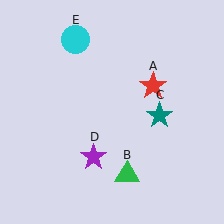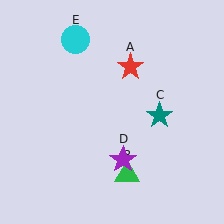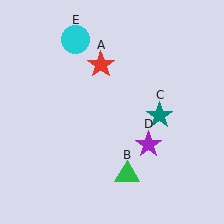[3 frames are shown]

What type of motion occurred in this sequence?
The red star (object A), purple star (object D) rotated counterclockwise around the center of the scene.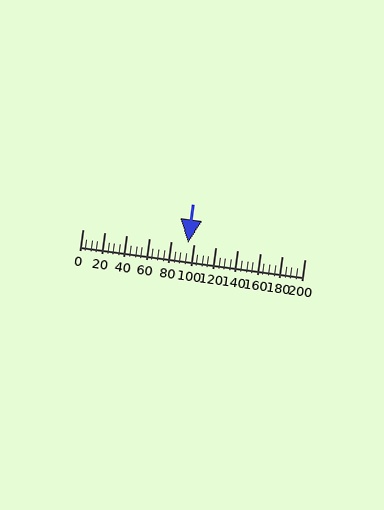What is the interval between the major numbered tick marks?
The major tick marks are spaced 20 units apart.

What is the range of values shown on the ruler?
The ruler shows values from 0 to 200.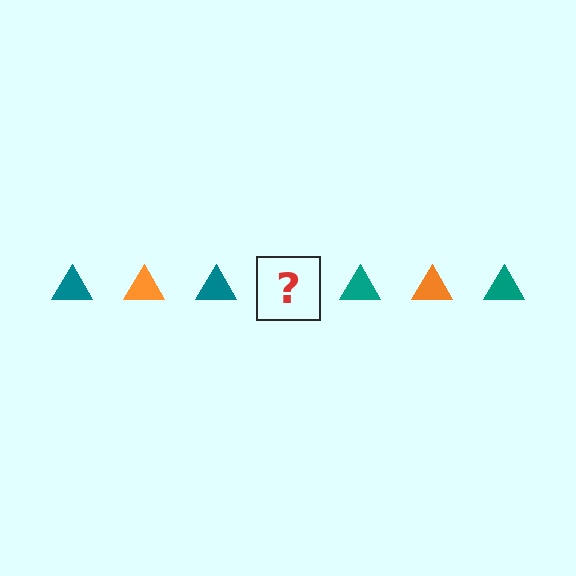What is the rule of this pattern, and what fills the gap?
The rule is that the pattern cycles through teal, orange triangles. The gap should be filled with an orange triangle.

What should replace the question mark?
The question mark should be replaced with an orange triangle.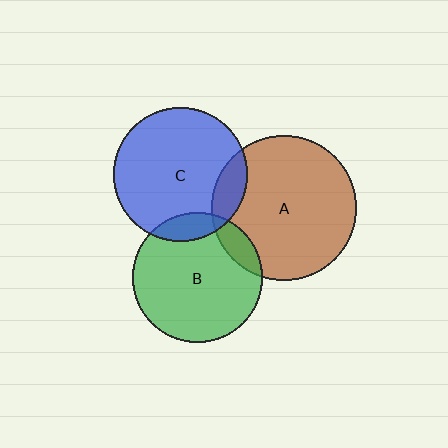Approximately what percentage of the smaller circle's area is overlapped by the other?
Approximately 10%.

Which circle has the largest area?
Circle A (brown).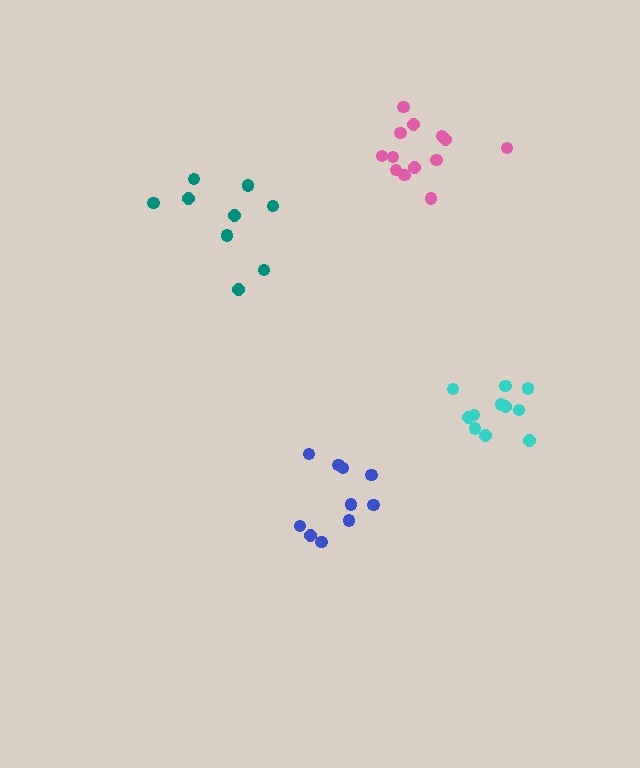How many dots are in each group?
Group 1: 10 dots, Group 2: 11 dots, Group 3: 13 dots, Group 4: 9 dots (43 total).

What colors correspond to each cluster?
The clusters are colored: blue, cyan, pink, teal.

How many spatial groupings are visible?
There are 4 spatial groupings.